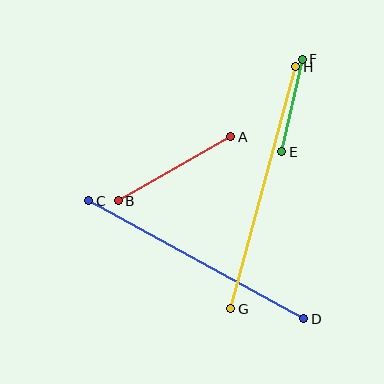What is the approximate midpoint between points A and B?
The midpoint is at approximately (175, 169) pixels.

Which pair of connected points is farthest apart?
Points G and H are farthest apart.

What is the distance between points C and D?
The distance is approximately 245 pixels.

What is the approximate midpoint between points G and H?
The midpoint is at approximately (263, 188) pixels.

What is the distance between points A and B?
The distance is approximately 130 pixels.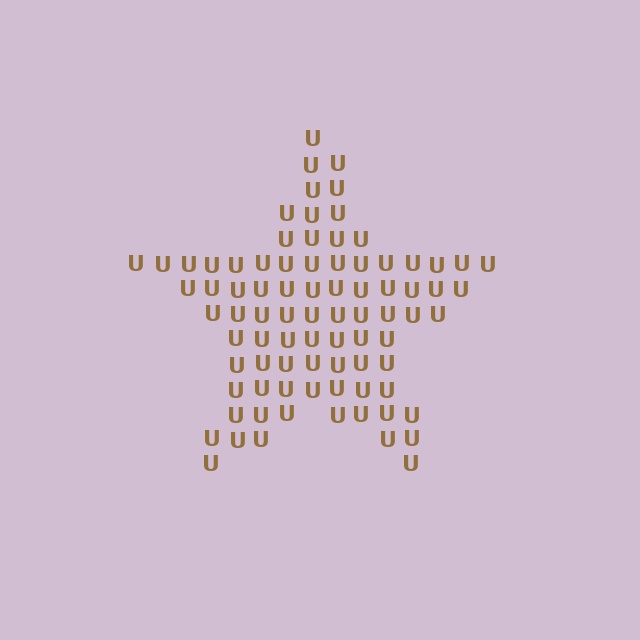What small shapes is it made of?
It is made of small letter U's.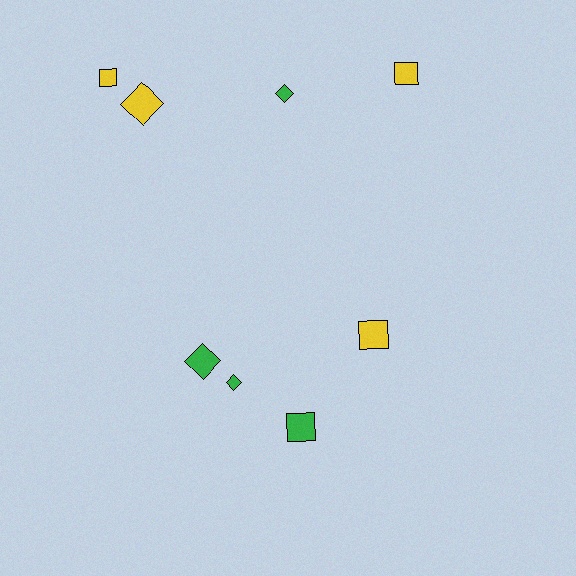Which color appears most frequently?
Yellow, with 4 objects.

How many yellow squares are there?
There are 3 yellow squares.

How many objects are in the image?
There are 8 objects.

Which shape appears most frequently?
Square, with 4 objects.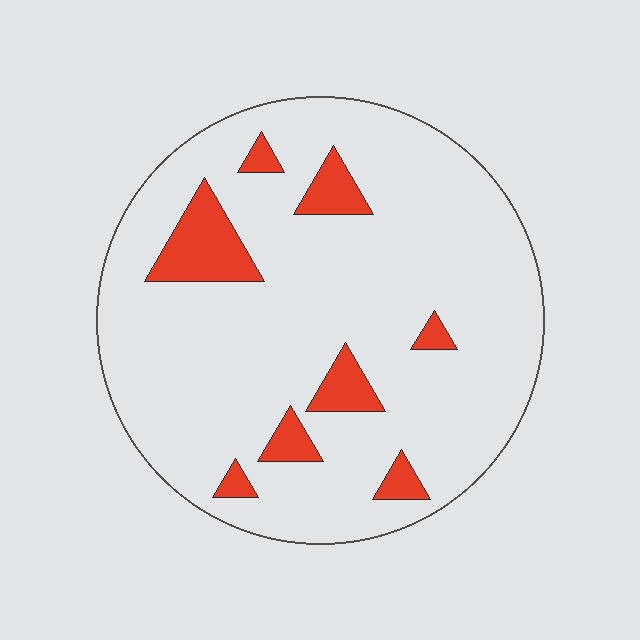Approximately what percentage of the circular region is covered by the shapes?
Approximately 10%.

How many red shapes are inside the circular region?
8.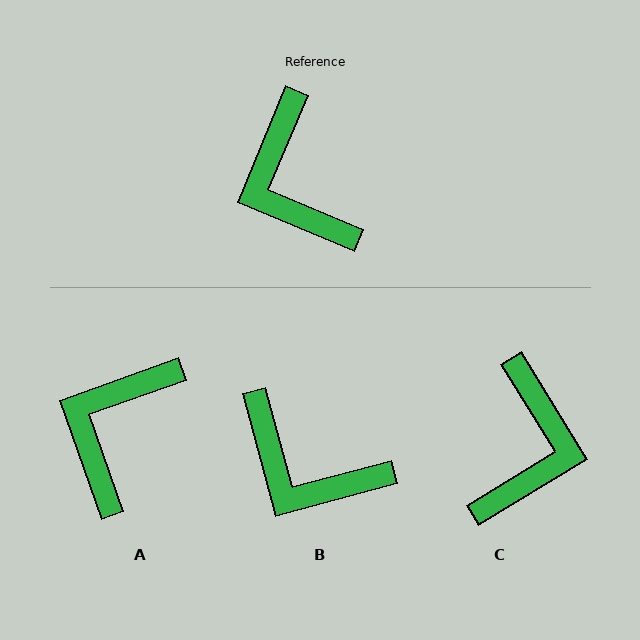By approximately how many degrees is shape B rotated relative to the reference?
Approximately 38 degrees counter-clockwise.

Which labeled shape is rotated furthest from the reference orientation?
C, about 144 degrees away.